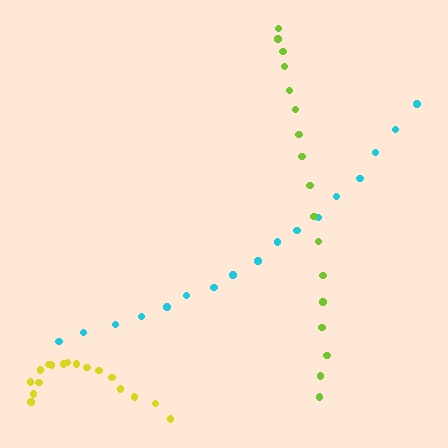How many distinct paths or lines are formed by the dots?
There are 3 distinct paths.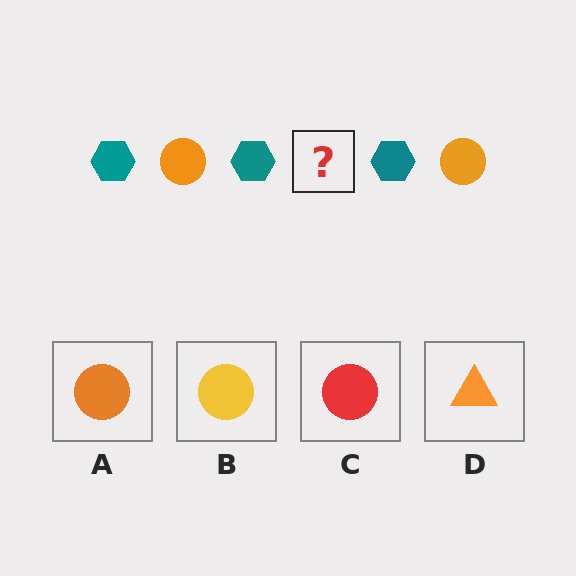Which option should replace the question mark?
Option A.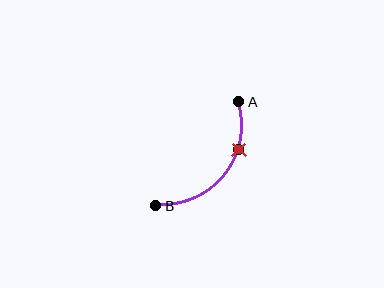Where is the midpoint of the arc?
The arc midpoint is the point on the curve farthest from the straight line joining A and B. It sits below and to the right of that line.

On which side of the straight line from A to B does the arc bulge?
The arc bulges below and to the right of the straight line connecting A and B.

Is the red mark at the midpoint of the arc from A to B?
No. The red mark lies on the arc but is closer to endpoint A. The arc midpoint would be at the point on the curve equidistant along the arc from both A and B.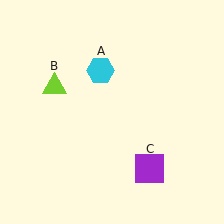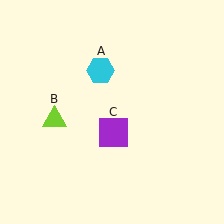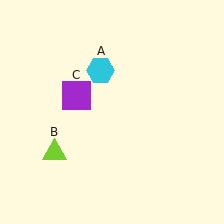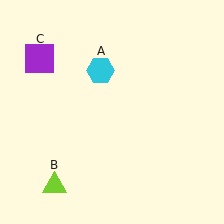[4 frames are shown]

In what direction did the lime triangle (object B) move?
The lime triangle (object B) moved down.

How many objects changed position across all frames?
2 objects changed position: lime triangle (object B), purple square (object C).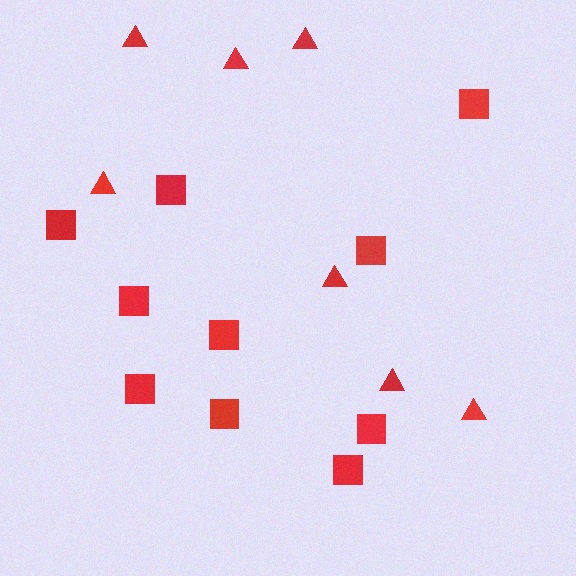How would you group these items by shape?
There are 2 groups: one group of triangles (7) and one group of squares (10).